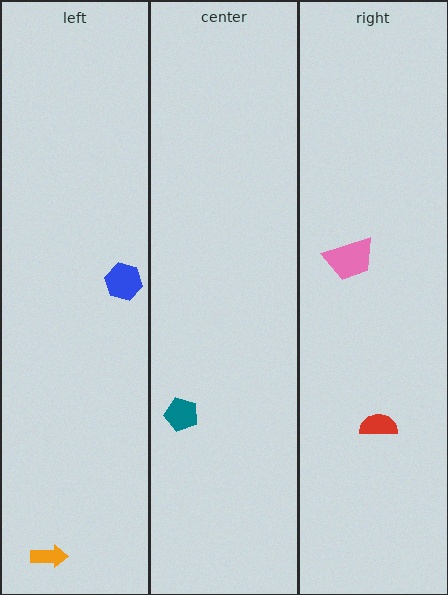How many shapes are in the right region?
2.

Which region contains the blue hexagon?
The left region.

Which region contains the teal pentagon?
The center region.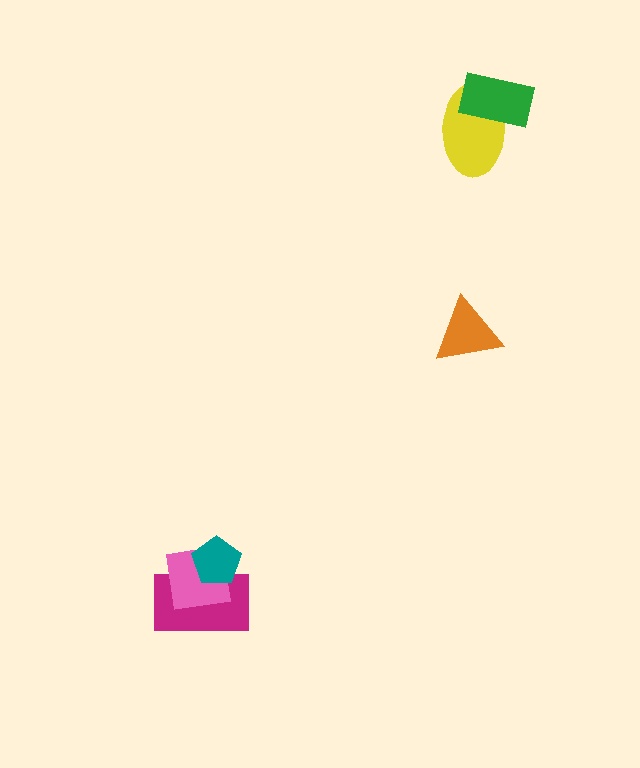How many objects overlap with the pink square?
2 objects overlap with the pink square.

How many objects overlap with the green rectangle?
1 object overlaps with the green rectangle.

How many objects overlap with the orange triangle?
0 objects overlap with the orange triangle.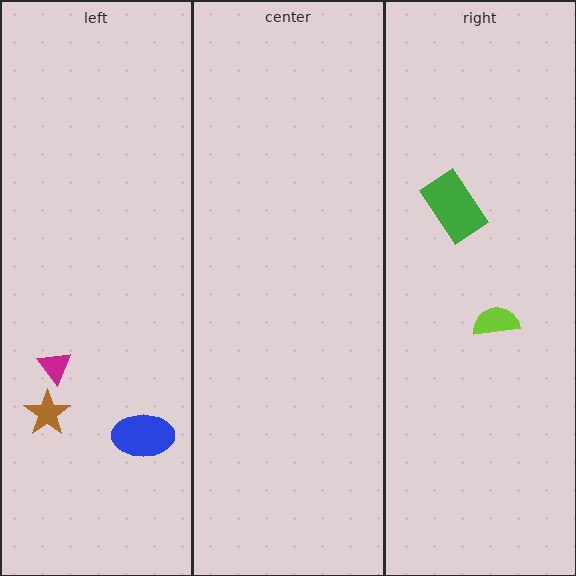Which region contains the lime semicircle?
The right region.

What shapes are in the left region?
The blue ellipse, the brown star, the magenta triangle.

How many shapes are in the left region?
3.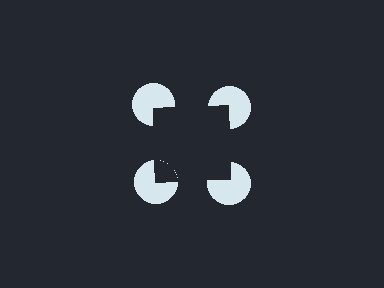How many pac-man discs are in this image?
There are 4 — one at each vertex of the illusory square.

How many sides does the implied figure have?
4 sides.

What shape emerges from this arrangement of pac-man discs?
An illusory square — its edges are inferred from the aligned wedge cuts in the pac-man discs, not physically drawn.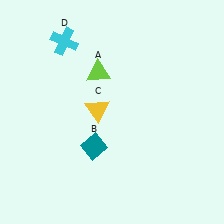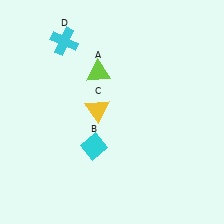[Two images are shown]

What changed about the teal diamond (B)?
In Image 1, B is teal. In Image 2, it changed to cyan.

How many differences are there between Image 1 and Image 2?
There is 1 difference between the two images.